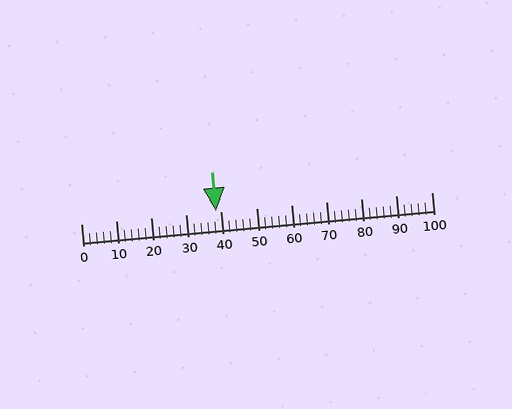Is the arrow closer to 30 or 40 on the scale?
The arrow is closer to 40.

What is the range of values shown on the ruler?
The ruler shows values from 0 to 100.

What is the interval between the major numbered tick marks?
The major tick marks are spaced 10 units apart.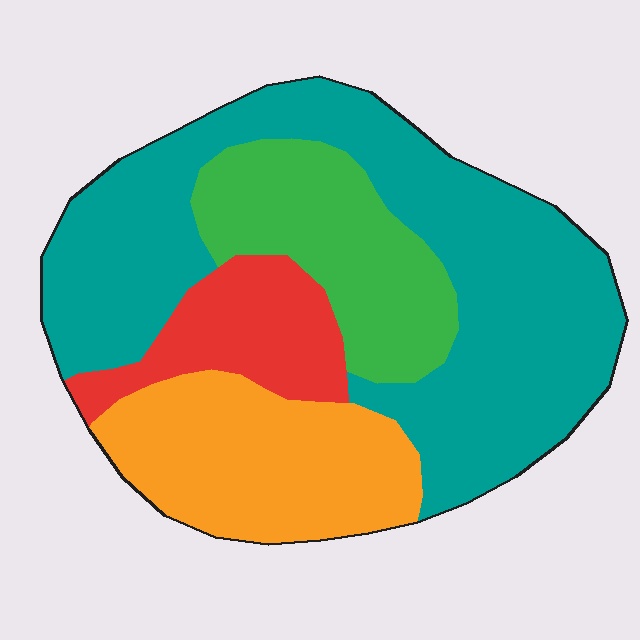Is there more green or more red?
Green.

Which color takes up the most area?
Teal, at roughly 50%.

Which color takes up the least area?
Red, at roughly 10%.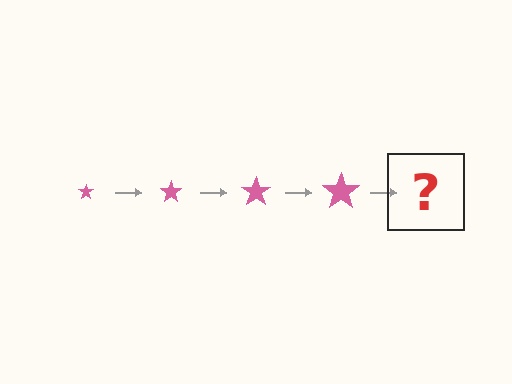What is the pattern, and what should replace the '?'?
The pattern is that the star gets progressively larger each step. The '?' should be a pink star, larger than the previous one.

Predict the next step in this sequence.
The next step is a pink star, larger than the previous one.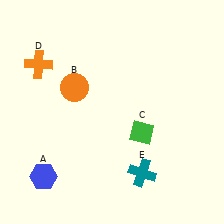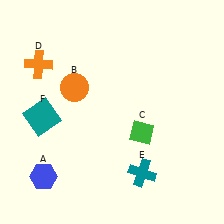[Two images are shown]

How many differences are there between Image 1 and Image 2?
There is 1 difference between the two images.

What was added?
A teal square (F) was added in Image 2.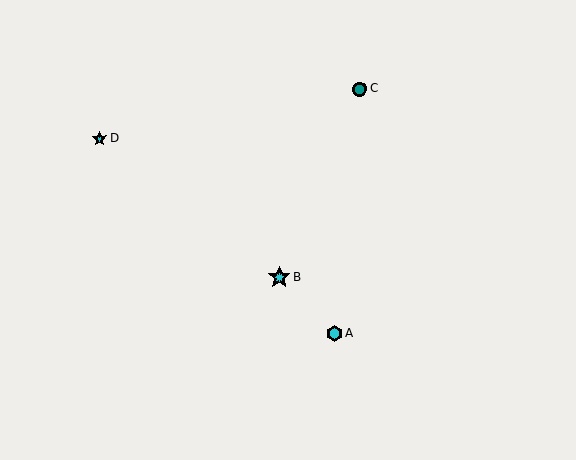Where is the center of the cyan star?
The center of the cyan star is at (100, 139).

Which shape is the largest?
The cyan star (labeled B) is the largest.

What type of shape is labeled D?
Shape D is a cyan star.